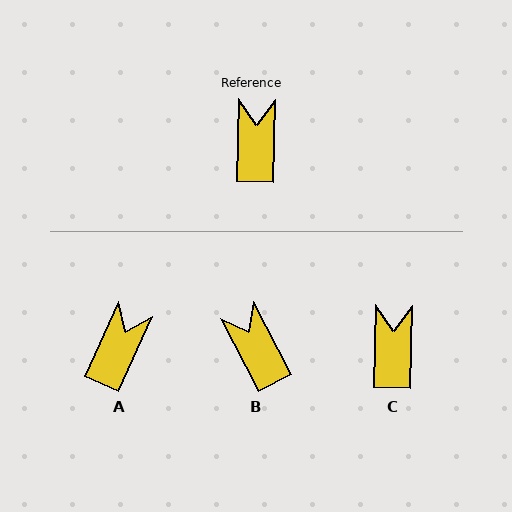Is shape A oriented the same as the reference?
No, it is off by about 23 degrees.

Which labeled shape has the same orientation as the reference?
C.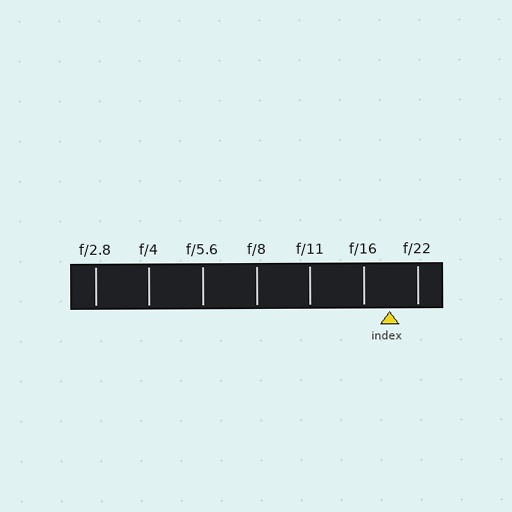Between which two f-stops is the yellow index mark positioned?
The index mark is between f/16 and f/22.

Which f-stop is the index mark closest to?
The index mark is closest to f/16.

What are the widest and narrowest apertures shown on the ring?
The widest aperture shown is f/2.8 and the narrowest is f/22.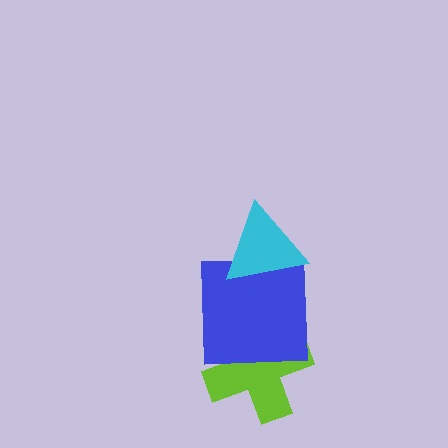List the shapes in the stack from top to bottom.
From top to bottom: the cyan triangle, the blue square, the lime cross.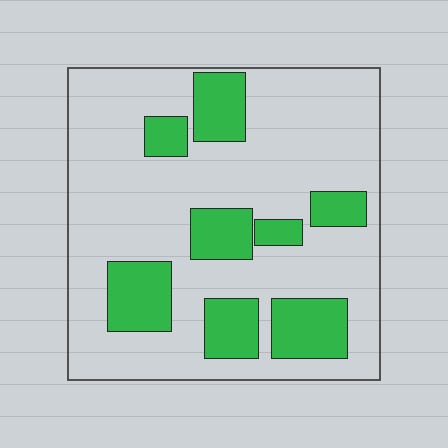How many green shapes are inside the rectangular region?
8.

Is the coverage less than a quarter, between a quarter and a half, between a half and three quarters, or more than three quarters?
Between a quarter and a half.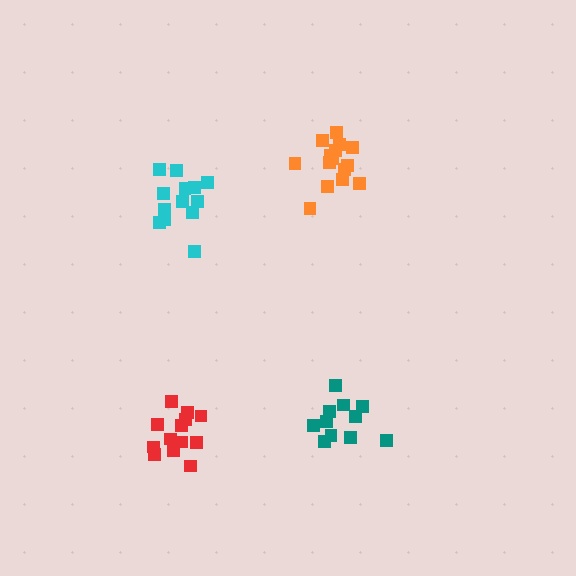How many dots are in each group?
Group 1: 11 dots, Group 2: 13 dots, Group 3: 15 dots, Group 4: 13 dots (52 total).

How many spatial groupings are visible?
There are 4 spatial groupings.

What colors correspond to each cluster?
The clusters are colored: teal, red, orange, cyan.